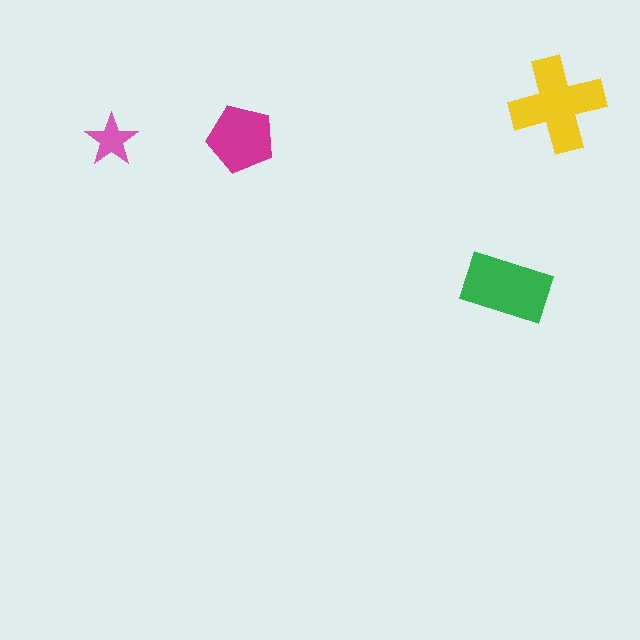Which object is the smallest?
The pink star.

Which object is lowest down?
The green rectangle is bottommost.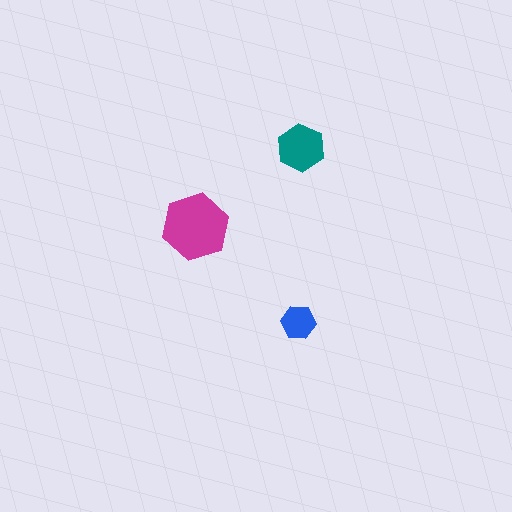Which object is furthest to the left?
The magenta hexagon is leftmost.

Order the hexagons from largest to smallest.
the magenta one, the teal one, the blue one.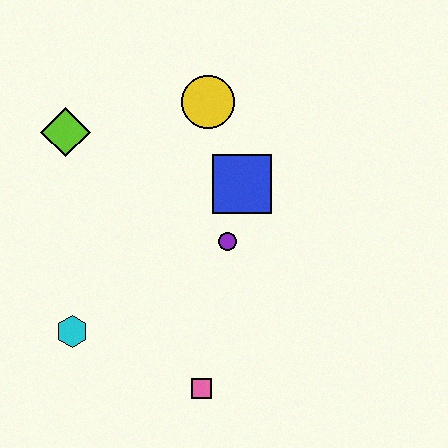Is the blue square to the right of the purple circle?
Yes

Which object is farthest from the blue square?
The cyan hexagon is farthest from the blue square.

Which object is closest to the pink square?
The cyan hexagon is closest to the pink square.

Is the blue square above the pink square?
Yes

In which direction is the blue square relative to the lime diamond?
The blue square is to the right of the lime diamond.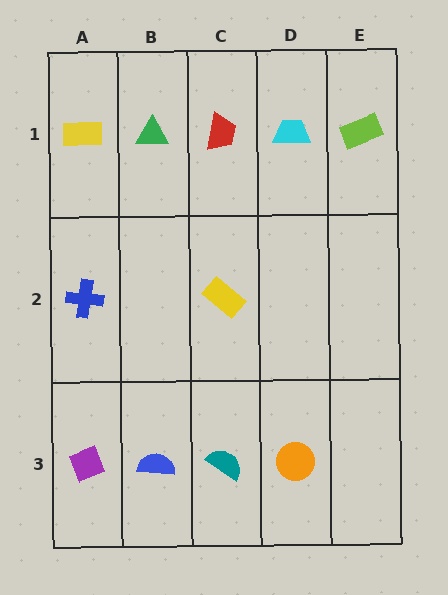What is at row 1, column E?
A lime rectangle.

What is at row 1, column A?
A yellow rectangle.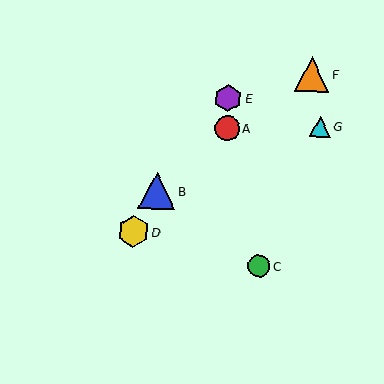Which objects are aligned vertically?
Objects A, E are aligned vertically.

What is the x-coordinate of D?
Object D is at x≈133.